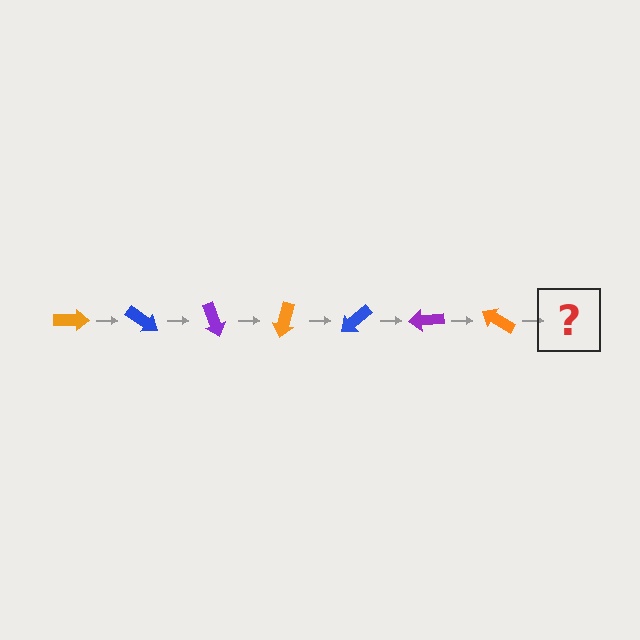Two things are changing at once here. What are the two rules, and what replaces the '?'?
The two rules are that it rotates 35 degrees each step and the color cycles through orange, blue, and purple. The '?' should be a blue arrow, rotated 245 degrees from the start.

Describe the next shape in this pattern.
It should be a blue arrow, rotated 245 degrees from the start.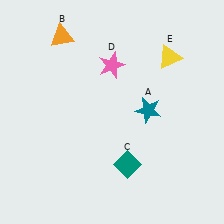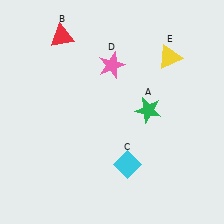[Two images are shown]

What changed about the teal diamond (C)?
In Image 1, C is teal. In Image 2, it changed to cyan.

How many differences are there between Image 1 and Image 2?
There are 3 differences between the two images.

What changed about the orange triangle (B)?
In Image 1, B is orange. In Image 2, it changed to red.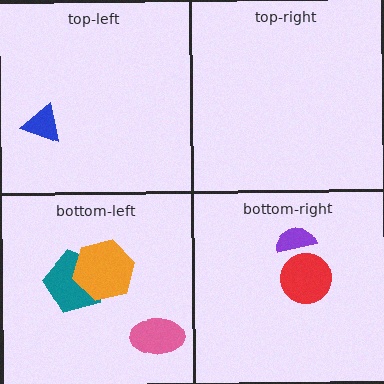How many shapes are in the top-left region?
1.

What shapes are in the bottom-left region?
The pink ellipse, the teal pentagon, the orange hexagon.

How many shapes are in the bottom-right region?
2.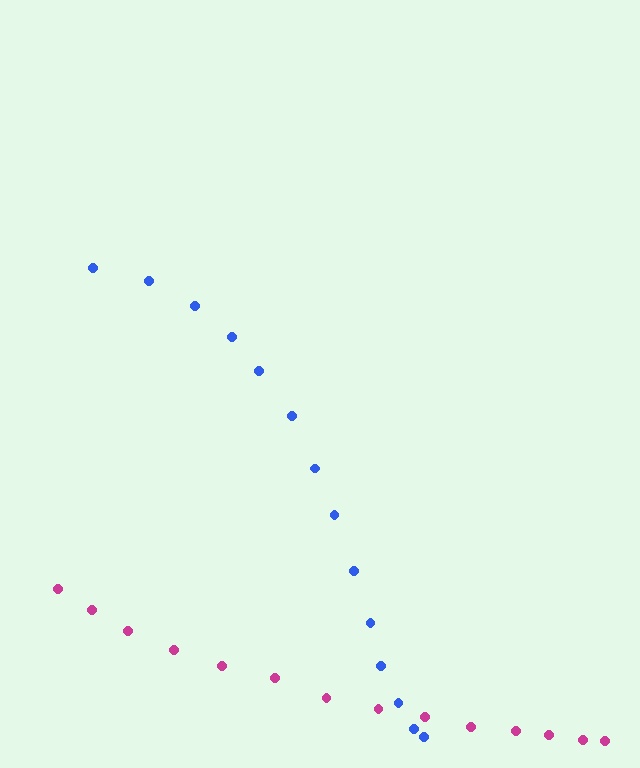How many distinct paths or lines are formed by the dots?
There are 2 distinct paths.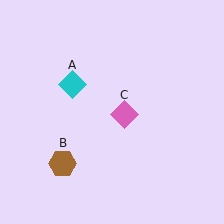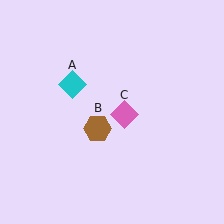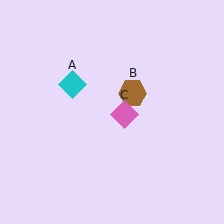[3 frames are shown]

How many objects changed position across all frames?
1 object changed position: brown hexagon (object B).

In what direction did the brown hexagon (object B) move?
The brown hexagon (object B) moved up and to the right.